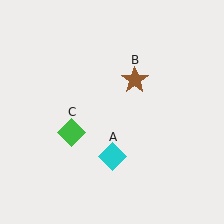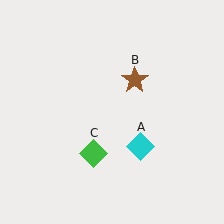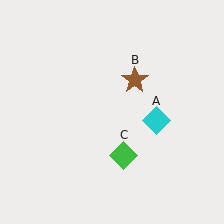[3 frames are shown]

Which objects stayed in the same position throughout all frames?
Brown star (object B) remained stationary.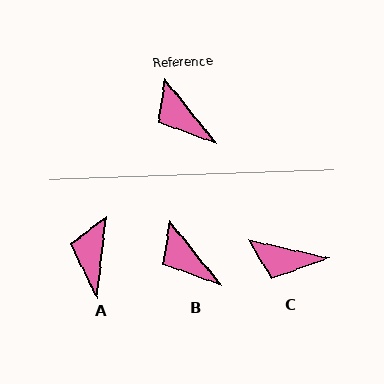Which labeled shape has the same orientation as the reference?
B.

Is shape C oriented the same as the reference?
No, it is off by about 39 degrees.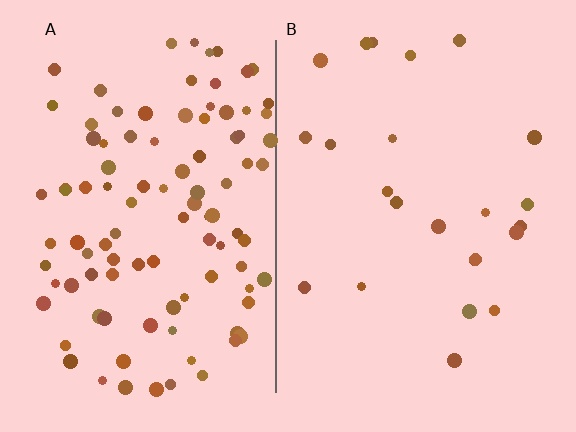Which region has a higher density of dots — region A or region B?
A (the left).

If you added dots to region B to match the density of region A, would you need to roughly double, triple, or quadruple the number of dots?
Approximately quadruple.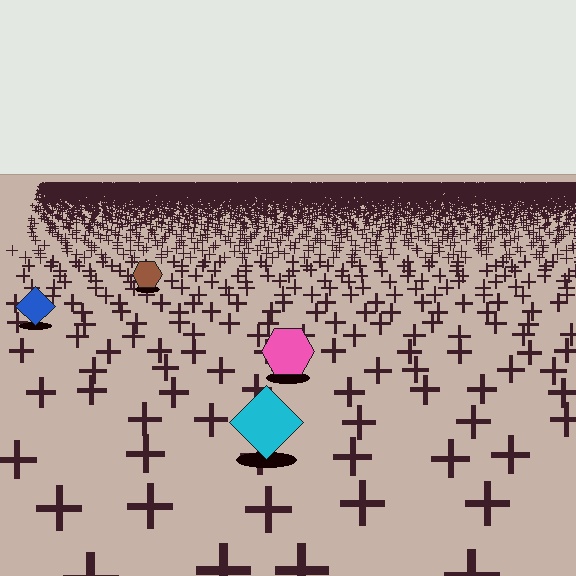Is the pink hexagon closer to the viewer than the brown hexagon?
Yes. The pink hexagon is closer — you can tell from the texture gradient: the ground texture is coarser near it.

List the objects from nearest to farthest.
From nearest to farthest: the cyan diamond, the pink hexagon, the blue diamond, the brown hexagon.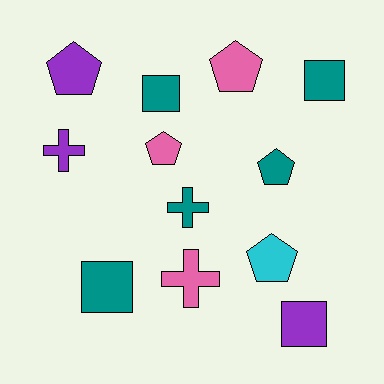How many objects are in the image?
There are 12 objects.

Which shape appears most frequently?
Pentagon, with 5 objects.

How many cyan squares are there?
There are no cyan squares.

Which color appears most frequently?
Teal, with 5 objects.